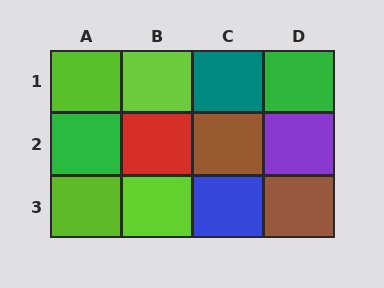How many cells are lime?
4 cells are lime.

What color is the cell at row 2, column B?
Red.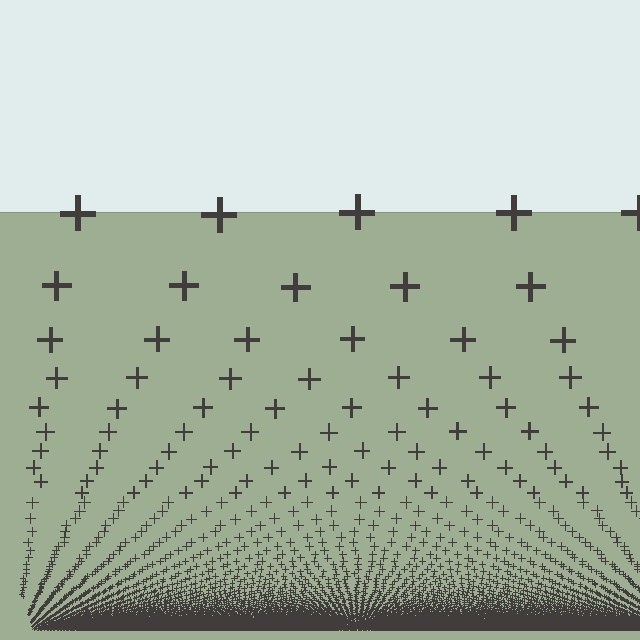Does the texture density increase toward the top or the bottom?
Density increases toward the bottom.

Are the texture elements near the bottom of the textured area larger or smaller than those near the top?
Smaller. The gradient is inverted — elements near the bottom are smaller and denser.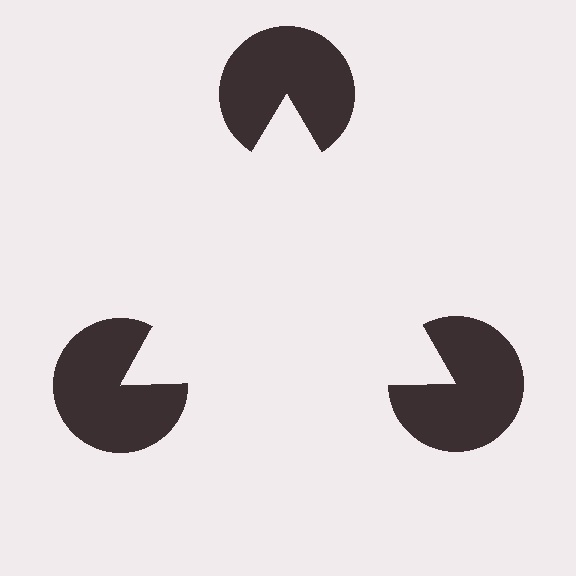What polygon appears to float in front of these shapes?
An illusory triangle — its edges are inferred from the aligned wedge cuts in the pac-man discs, not physically drawn.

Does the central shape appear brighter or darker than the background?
It typically appears slightly brighter than the background, even though no actual brightness change is drawn.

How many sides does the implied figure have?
3 sides.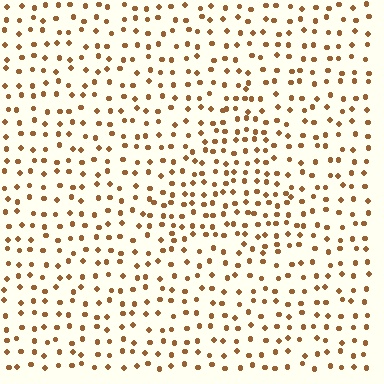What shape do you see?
I see a triangle.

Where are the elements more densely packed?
The elements are more densely packed inside the triangle boundary.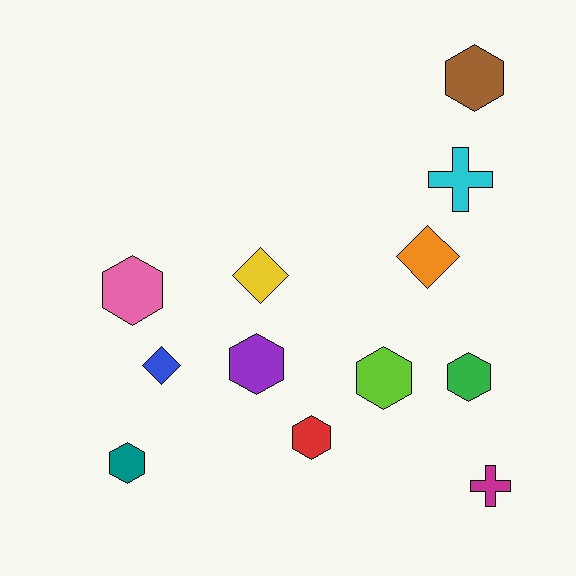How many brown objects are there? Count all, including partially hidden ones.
There is 1 brown object.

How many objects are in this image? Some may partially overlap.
There are 12 objects.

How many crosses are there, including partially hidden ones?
There are 2 crosses.